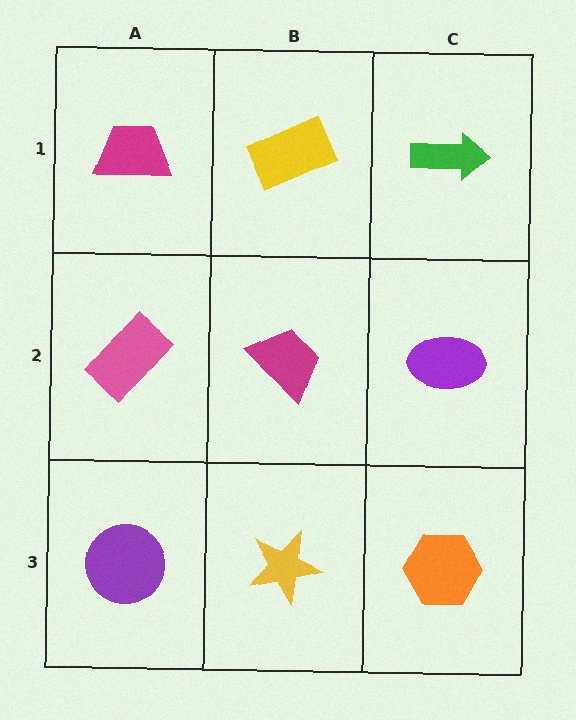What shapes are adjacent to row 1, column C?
A purple ellipse (row 2, column C), a yellow rectangle (row 1, column B).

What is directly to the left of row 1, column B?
A magenta trapezoid.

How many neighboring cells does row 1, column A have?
2.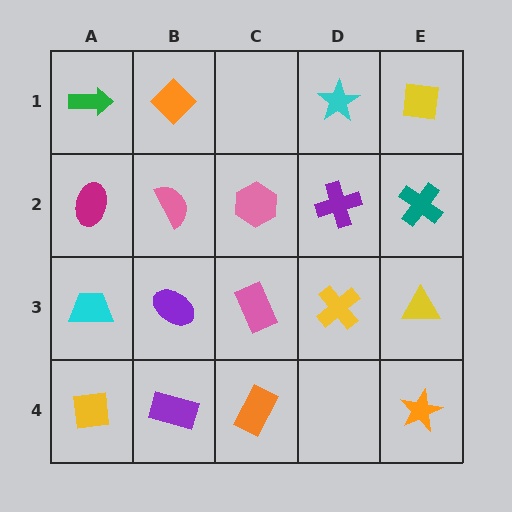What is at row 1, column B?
An orange diamond.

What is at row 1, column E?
A yellow square.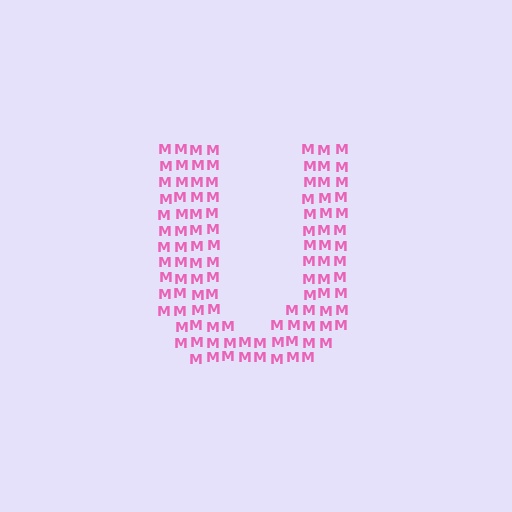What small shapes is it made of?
It is made of small letter M's.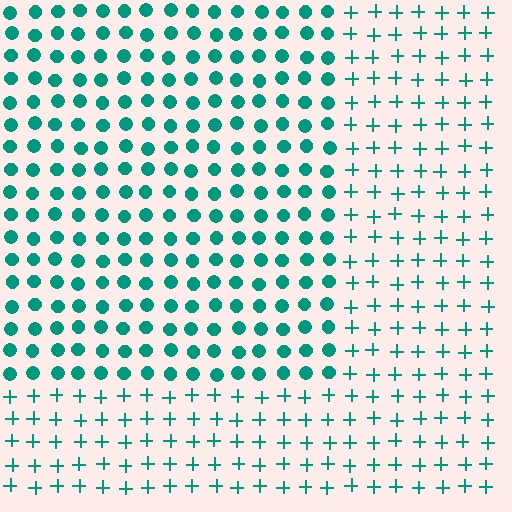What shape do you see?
I see a rectangle.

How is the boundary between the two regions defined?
The boundary is defined by a change in element shape: circles inside vs. plus signs outside. All elements share the same color and spacing.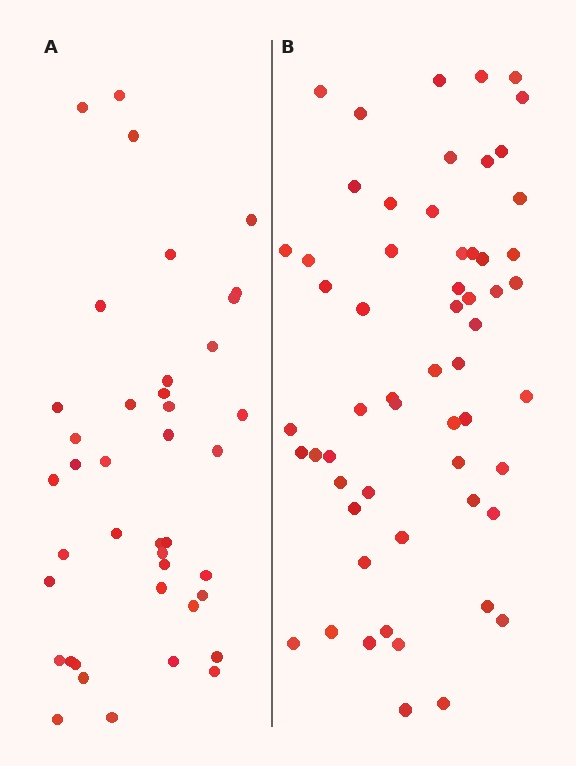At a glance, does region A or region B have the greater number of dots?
Region B (the right region) has more dots.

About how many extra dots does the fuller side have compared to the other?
Region B has approximately 15 more dots than region A.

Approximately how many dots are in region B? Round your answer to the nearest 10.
About 60 dots. (The exact count is 58, which rounds to 60.)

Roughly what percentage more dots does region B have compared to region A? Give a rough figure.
About 40% more.